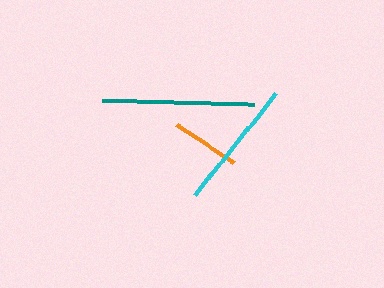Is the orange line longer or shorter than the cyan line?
The cyan line is longer than the orange line.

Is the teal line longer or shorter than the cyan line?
The teal line is longer than the cyan line.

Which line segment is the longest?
The teal line is the longest at approximately 151 pixels.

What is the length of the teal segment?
The teal segment is approximately 151 pixels long.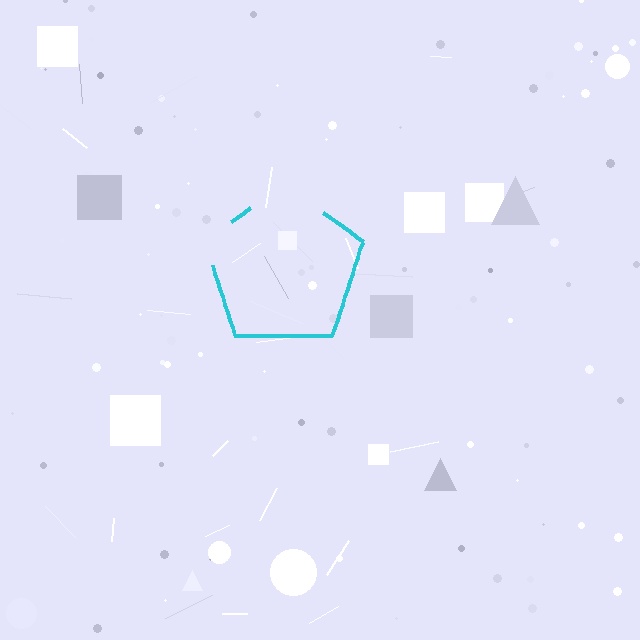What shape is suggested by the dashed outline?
The dashed outline suggests a pentagon.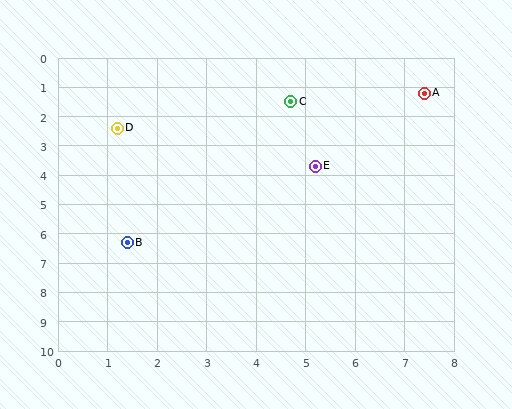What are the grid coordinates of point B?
Point B is at approximately (1.4, 6.3).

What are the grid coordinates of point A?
Point A is at approximately (7.4, 1.2).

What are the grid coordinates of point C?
Point C is at approximately (4.7, 1.5).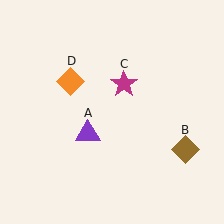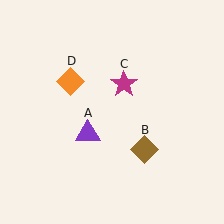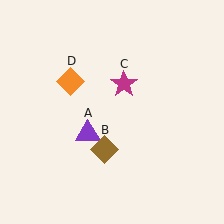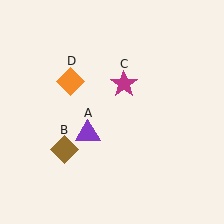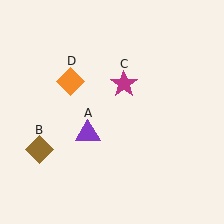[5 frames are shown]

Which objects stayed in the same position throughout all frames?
Purple triangle (object A) and magenta star (object C) and orange diamond (object D) remained stationary.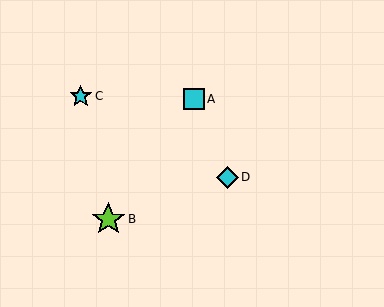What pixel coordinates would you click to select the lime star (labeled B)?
Click at (108, 219) to select the lime star B.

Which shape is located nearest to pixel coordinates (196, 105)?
The cyan square (labeled A) at (194, 99) is nearest to that location.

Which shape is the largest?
The lime star (labeled B) is the largest.